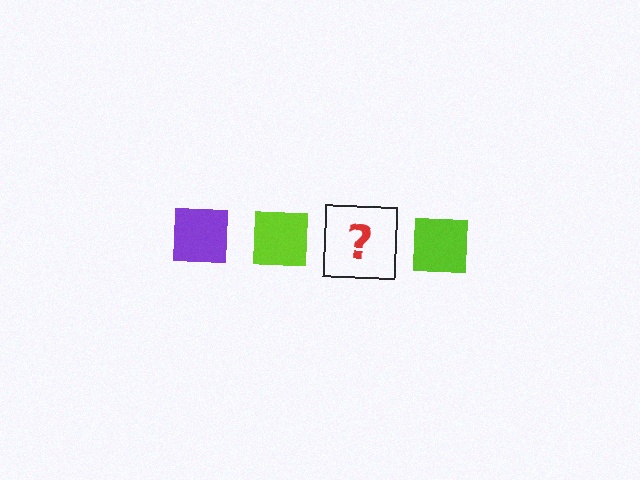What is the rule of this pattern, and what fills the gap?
The rule is that the pattern cycles through purple, lime squares. The gap should be filled with a purple square.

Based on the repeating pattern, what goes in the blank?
The blank should be a purple square.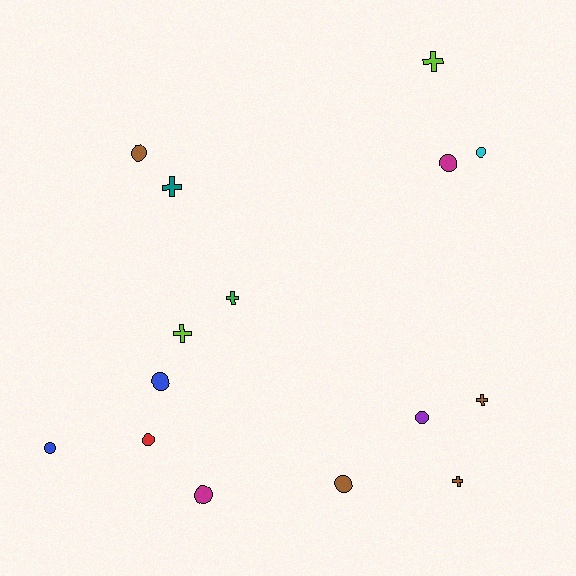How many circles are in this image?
There are 9 circles.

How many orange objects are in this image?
There are no orange objects.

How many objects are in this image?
There are 15 objects.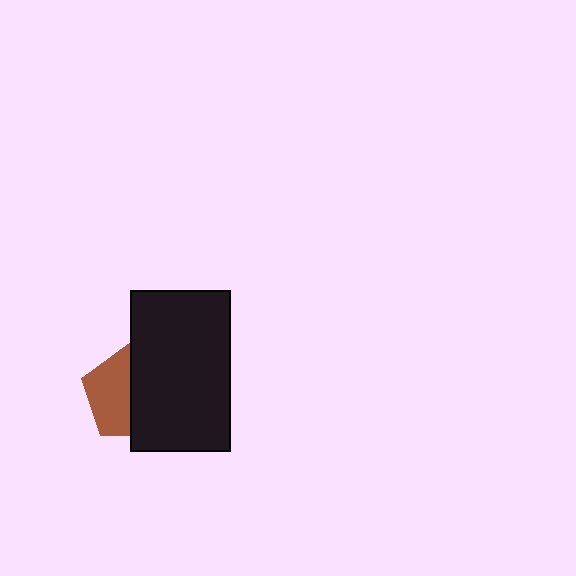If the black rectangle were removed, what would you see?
You would see the complete brown pentagon.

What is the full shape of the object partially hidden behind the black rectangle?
The partially hidden object is a brown pentagon.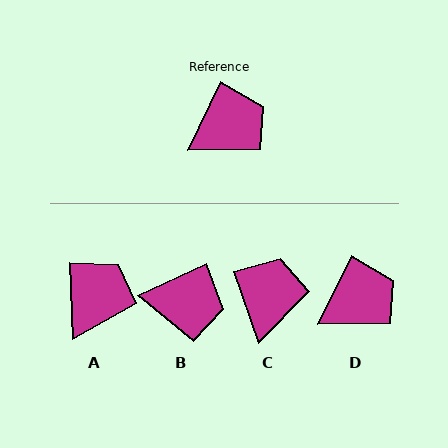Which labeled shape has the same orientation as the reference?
D.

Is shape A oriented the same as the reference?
No, it is off by about 29 degrees.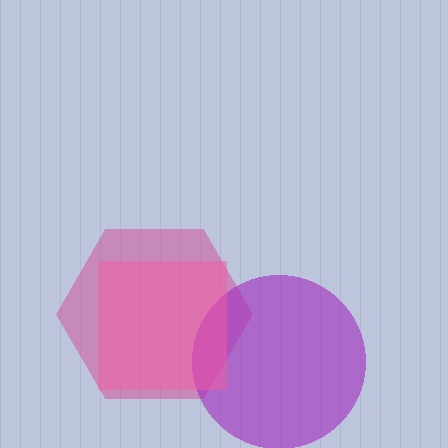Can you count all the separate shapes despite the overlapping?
Yes, there are 3 separate shapes.